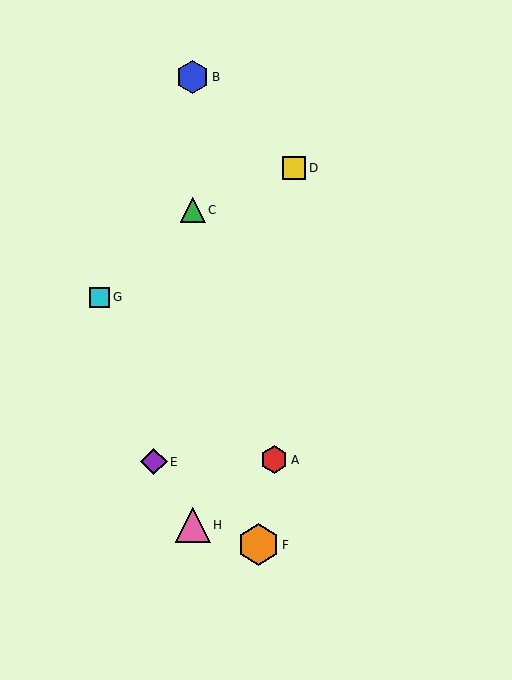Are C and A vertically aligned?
No, C is at x≈193 and A is at x≈274.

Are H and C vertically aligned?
Yes, both are at x≈193.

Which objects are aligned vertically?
Objects B, C, H are aligned vertically.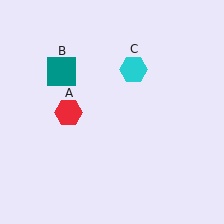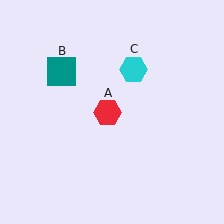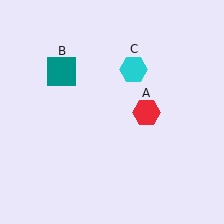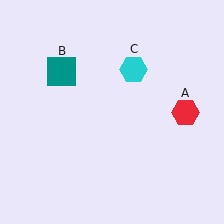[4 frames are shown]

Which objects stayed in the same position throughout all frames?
Teal square (object B) and cyan hexagon (object C) remained stationary.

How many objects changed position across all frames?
1 object changed position: red hexagon (object A).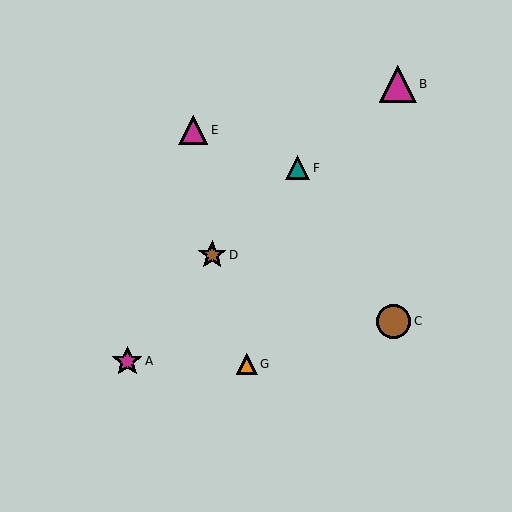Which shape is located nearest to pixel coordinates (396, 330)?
The brown circle (labeled C) at (394, 321) is nearest to that location.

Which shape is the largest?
The magenta triangle (labeled B) is the largest.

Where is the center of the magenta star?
The center of the magenta star is at (127, 361).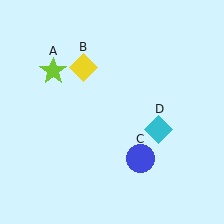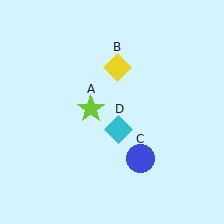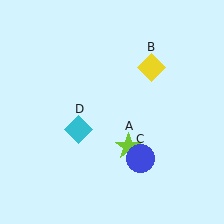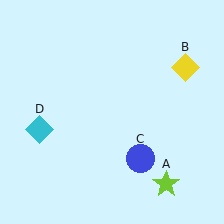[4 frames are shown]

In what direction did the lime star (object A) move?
The lime star (object A) moved down and to the right.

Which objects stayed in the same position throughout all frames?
Blue circle (object C) remained stationary.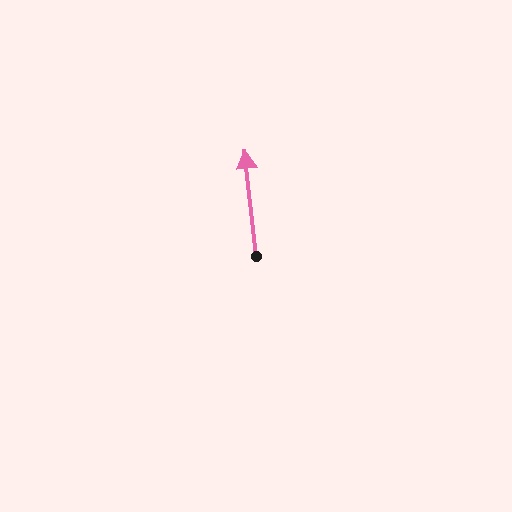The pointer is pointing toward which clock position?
Roughly 12 o'clock.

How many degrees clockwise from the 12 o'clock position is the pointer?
Approximately 354 degrees.